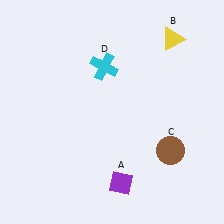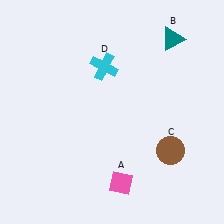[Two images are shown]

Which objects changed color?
A changed from purple to pink. B changed from yellow to teal.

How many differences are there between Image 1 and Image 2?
There are 2 differences between the two images.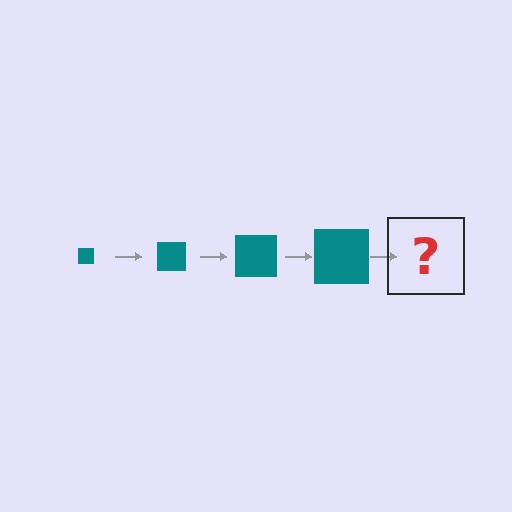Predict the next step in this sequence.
The next step is a teal square, larger than the previous one.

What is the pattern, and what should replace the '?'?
The pattern is that the square gets progressively larger each step. The '?' should be a teal square, larger than the previous one.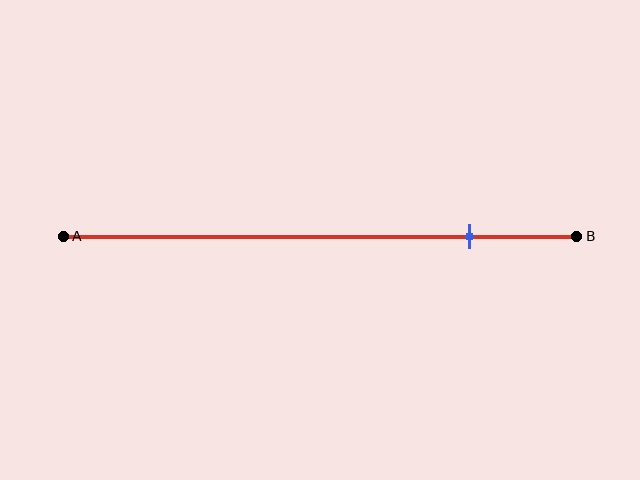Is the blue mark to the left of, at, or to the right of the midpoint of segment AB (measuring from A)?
The blue mark is to the right of the midpoint of segment AB.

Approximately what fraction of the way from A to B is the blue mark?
The blue mark is approximately 80% of the way from A to B.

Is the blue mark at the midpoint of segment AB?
No, the mark is at about 80% from A, not at the 50% midpoint.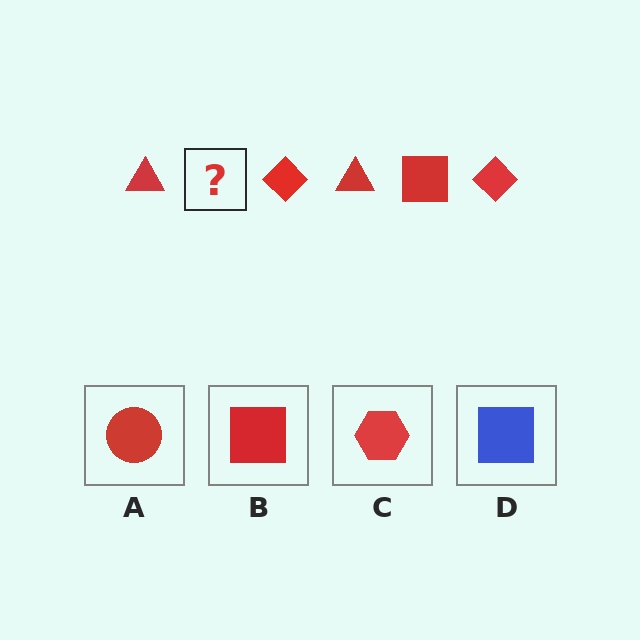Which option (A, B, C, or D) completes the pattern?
B.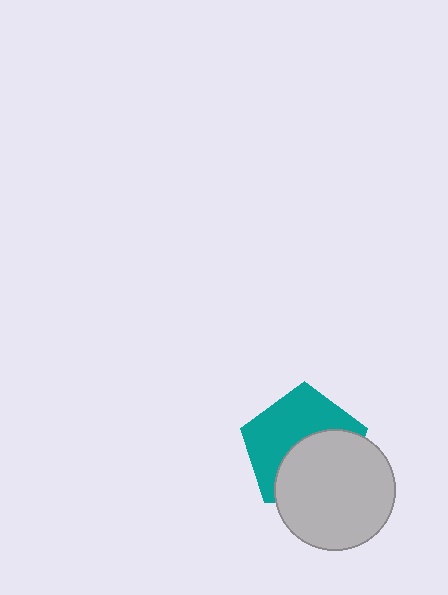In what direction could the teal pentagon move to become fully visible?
The teal pentagon could move up. That would shift it out from behind the light gray circle entirely.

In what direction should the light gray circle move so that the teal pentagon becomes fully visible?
The light gray circle should move down. That is the shortest direction to clear the overlap and leave the teal pentagon fully visible.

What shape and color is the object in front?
The object in front is a light gray circle.